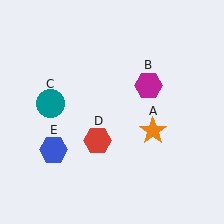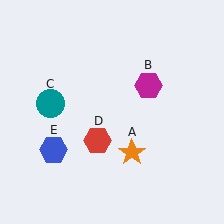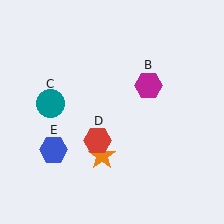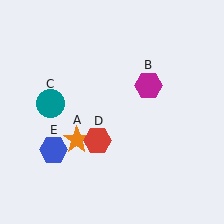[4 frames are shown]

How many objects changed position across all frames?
1 object changed position: orange star (object A).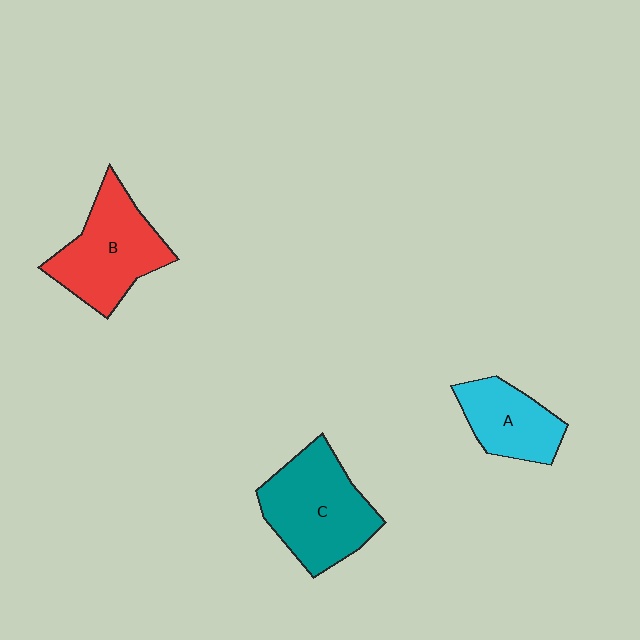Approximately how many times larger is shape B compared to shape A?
Approximately 1.4 times.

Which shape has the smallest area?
Shape A (cyan).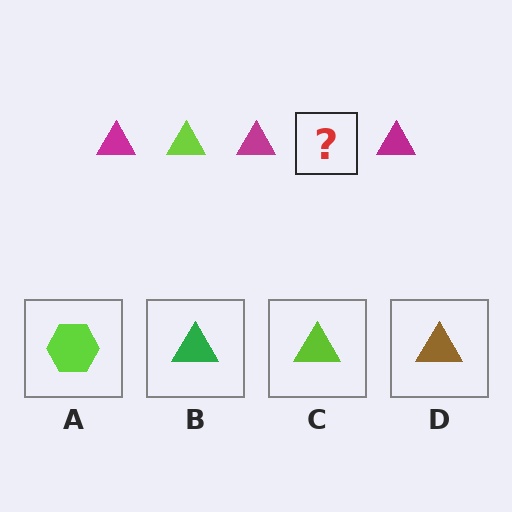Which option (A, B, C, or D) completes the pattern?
C.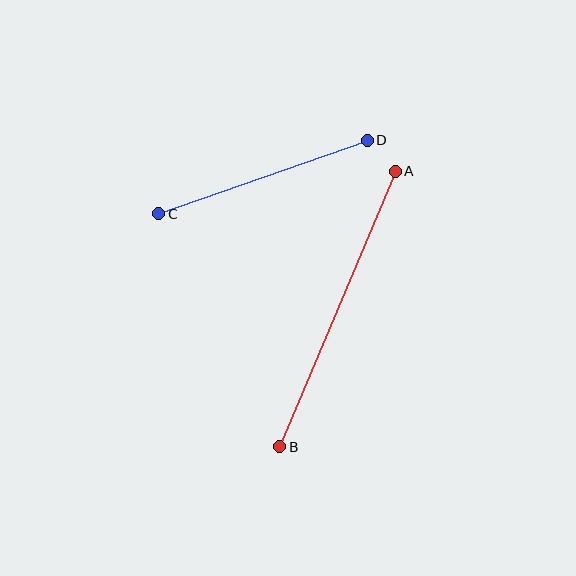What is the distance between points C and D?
The distance is approximately 221 pixels.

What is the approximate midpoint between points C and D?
The midpoint is at approximately (263, 177) pixels.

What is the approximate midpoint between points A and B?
The midpoint is at approximately (338, 309) pixels.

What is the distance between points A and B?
The distance is approximately 299 pixels.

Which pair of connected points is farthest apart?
Points A and B are farthest apart.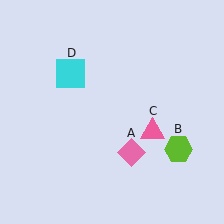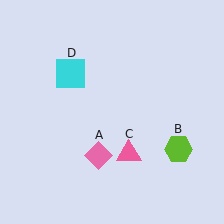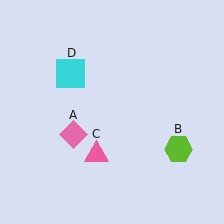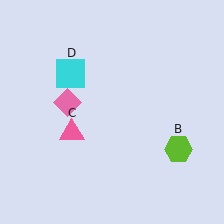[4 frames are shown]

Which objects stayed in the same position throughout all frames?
Lime hexagon (object B) and cyan square (object D) remained stationary.